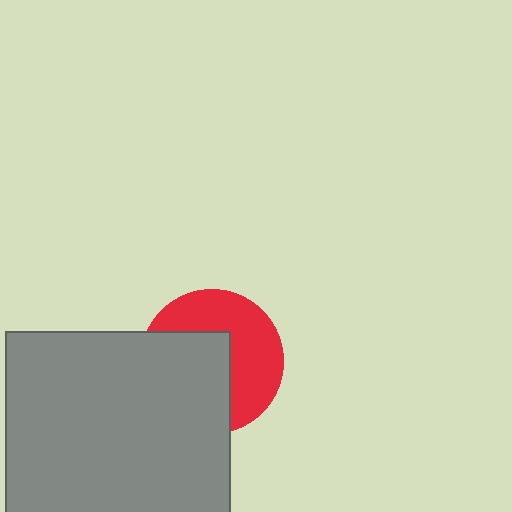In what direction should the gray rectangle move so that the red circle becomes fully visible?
The gray rectangle should move toward the lower-left. That is the shortest direction to clear the overlap and leave the red circle fully visible.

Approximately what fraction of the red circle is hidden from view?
Roughly 50% of the red circle is hidden behind the gray rectangle.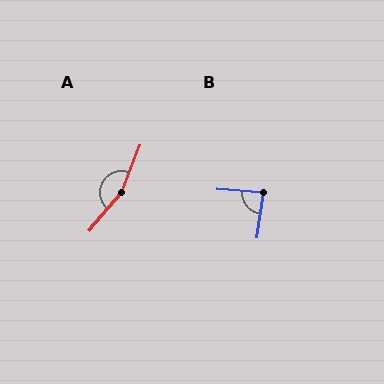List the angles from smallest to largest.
B (86°), A (161°).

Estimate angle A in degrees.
Approximately 161 degrees.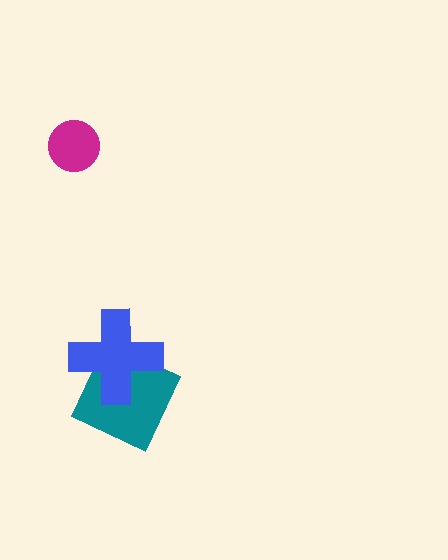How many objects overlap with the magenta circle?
0 objects overlap with the magenta circle.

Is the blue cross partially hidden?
No, no other shape covers it.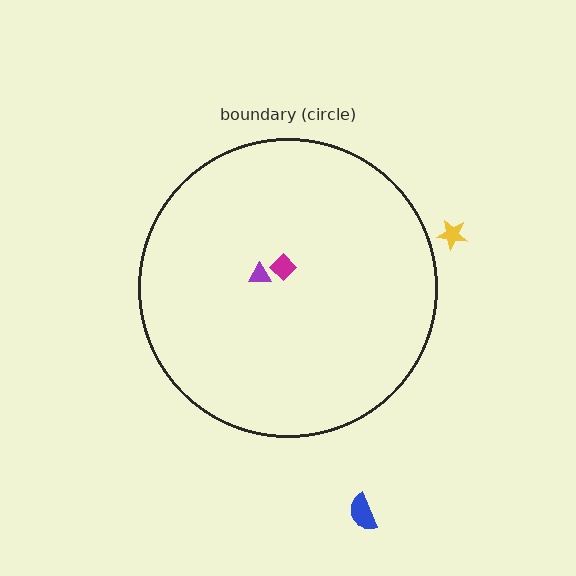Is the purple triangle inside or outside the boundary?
Inside.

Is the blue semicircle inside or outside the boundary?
Outside.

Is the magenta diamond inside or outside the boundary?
Inside.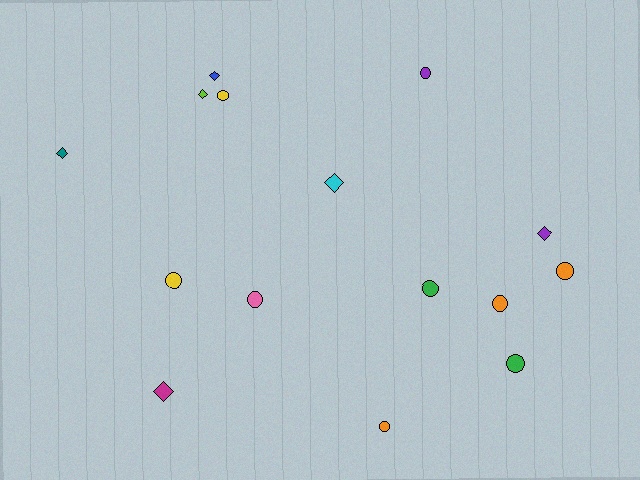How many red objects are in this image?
There are no red objects.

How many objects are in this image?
There are 15 objects.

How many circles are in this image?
There are 9 circles.